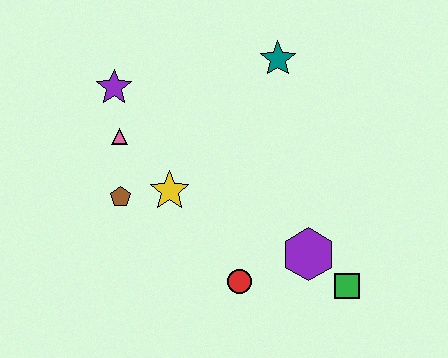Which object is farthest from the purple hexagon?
The purple star is farthest from the purple hexagon.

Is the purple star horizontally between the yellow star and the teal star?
No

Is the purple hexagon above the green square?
Yes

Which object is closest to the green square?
The purple hexagon is closest to the green square.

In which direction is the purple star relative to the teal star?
The purple star is to the left of the teal star.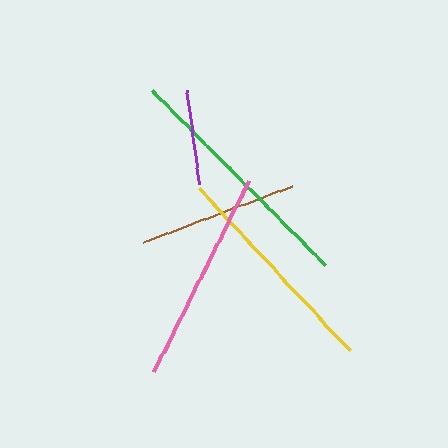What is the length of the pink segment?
The pink segment is approximately 214 pixels long.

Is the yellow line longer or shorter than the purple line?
The yellow line is longer than the purple line.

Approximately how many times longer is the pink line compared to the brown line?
The pink line is approximately 1.4 times the length of the brown line.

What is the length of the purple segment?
The purple segment is approximately 95 pixels long.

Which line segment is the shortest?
The purple line is the shortest at approximately 95 pixels.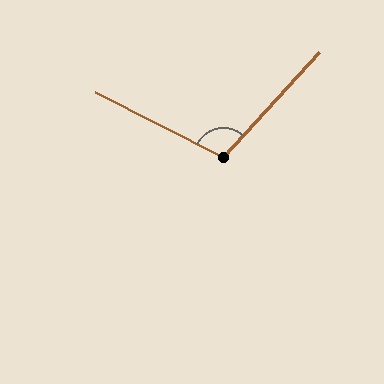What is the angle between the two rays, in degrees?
Approximately 106 degrees.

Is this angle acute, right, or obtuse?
It is obtuse.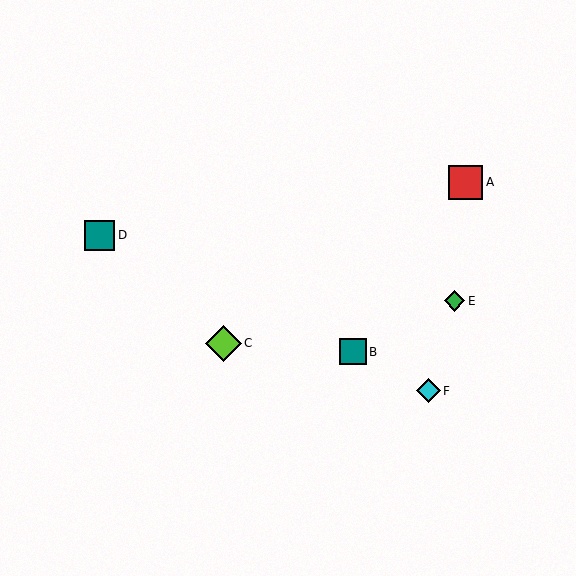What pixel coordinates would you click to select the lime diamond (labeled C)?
Click at (223, 343) to select the lime diamond C.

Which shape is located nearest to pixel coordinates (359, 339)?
The teal square (labeled B) at (353, 352) is nearest to that location.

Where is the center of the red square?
The center of the red square is at (466, 182).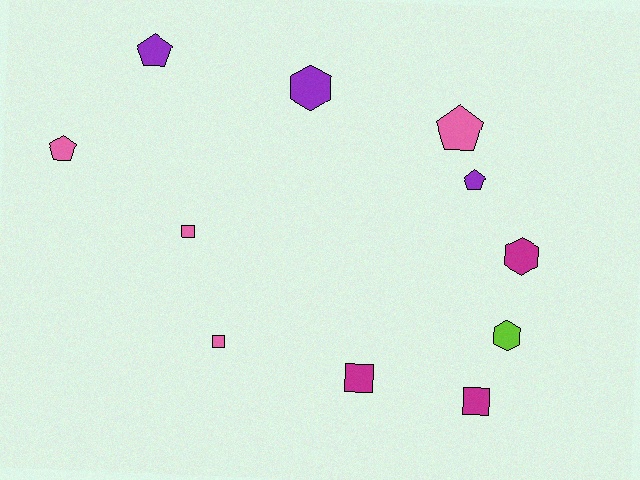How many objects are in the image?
There are 11 objects.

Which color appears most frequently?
Pink, with 4 objects.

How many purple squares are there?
There are no purple squares.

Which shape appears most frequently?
Square, with 4 objects.